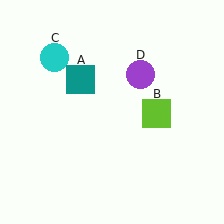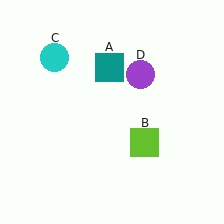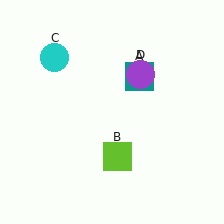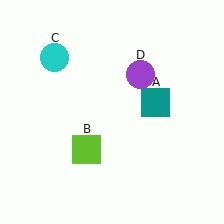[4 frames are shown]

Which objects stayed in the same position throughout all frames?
Cyan circle (object C) and purple circle (object D) remained stationary.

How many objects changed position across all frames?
2 objects changed position: teal square (object A), lime square (object B).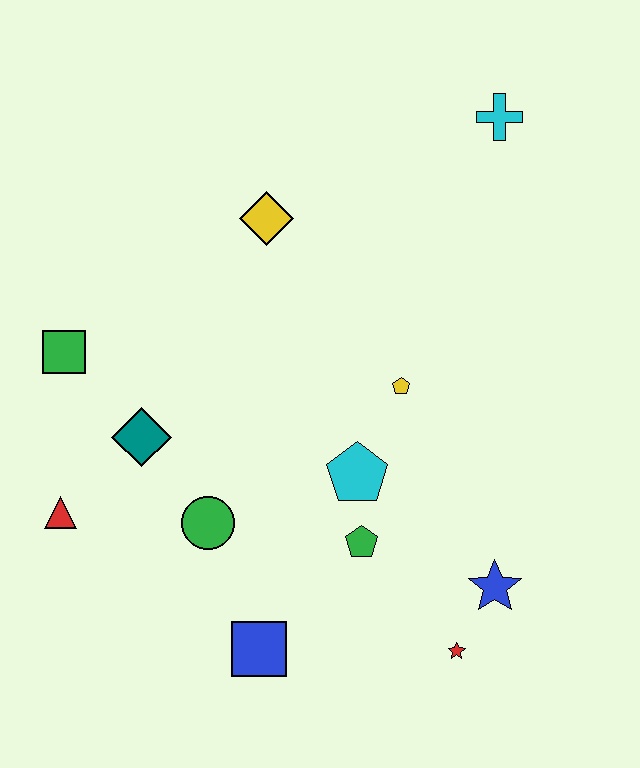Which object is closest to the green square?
The teal diamond is closest to the green square.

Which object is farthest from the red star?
The cyan cross is farthest from the red star.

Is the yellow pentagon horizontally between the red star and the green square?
Yes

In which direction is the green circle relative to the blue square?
The green circle is above the blue square.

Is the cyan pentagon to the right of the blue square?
Yes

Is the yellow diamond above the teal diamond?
Yes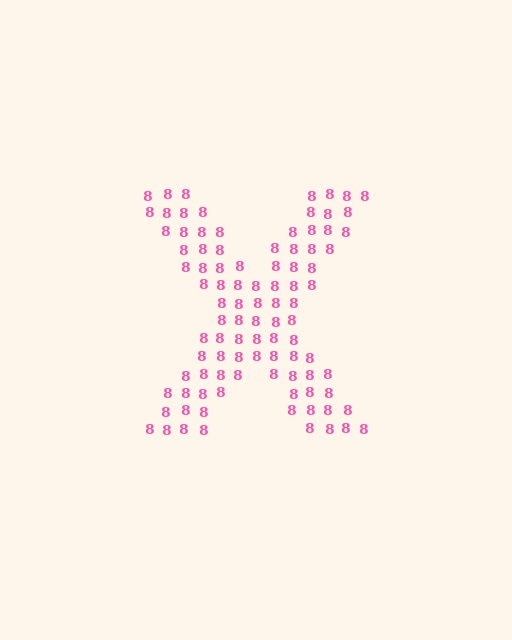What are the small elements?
The small elements are digit 8's.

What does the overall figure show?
The overall figure shows the letter X.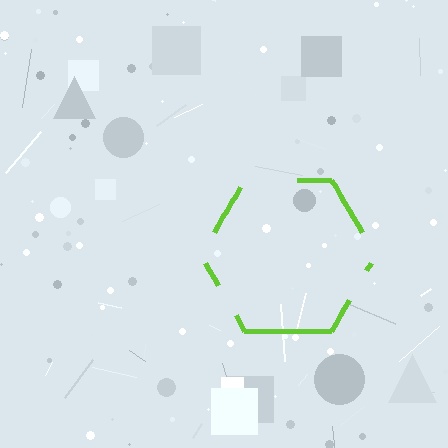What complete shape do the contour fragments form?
The contour fragments form a hexagon.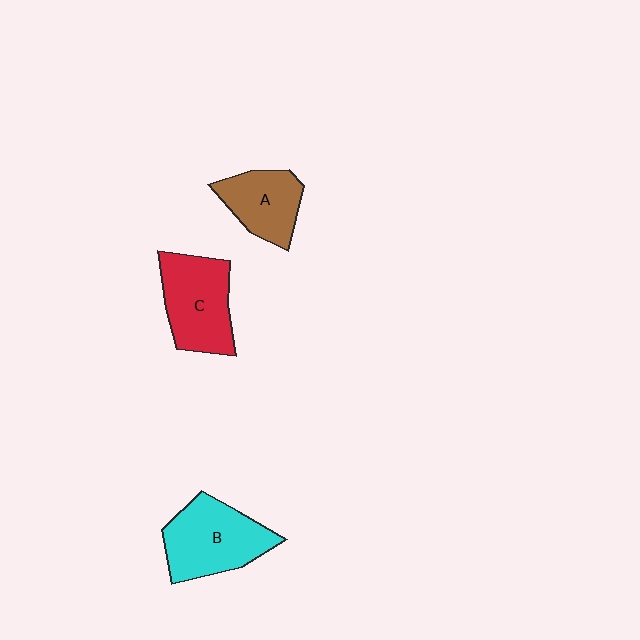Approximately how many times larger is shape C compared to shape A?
Approximately 1.3 times.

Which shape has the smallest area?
Shape A (brown).